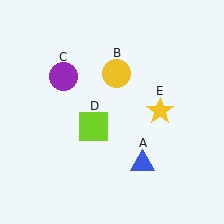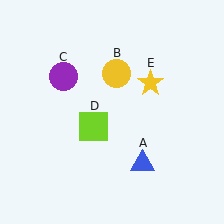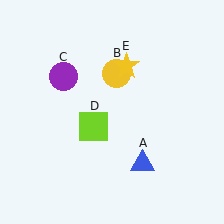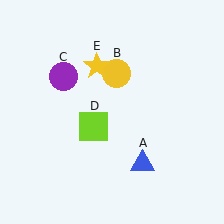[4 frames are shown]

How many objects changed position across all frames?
1 object changed position: yellow star (object E).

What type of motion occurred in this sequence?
The yellow star (object E) rotated counterclockwise around the center of the scene.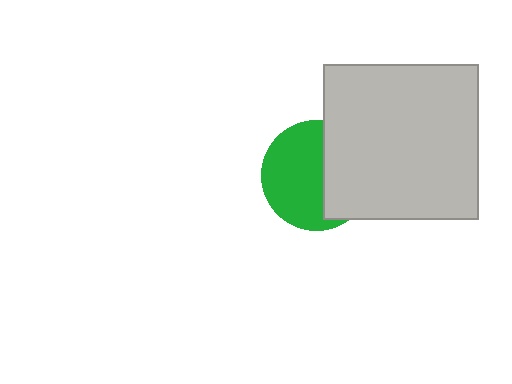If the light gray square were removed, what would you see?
You would see the complete green circle.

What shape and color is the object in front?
The object in front is a light gray square.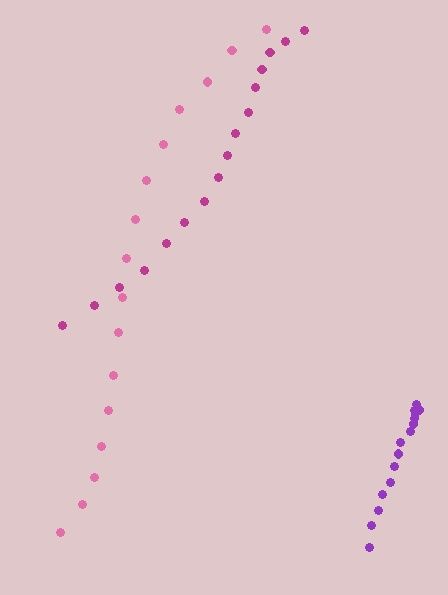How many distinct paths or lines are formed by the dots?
There are 3 distinct paths.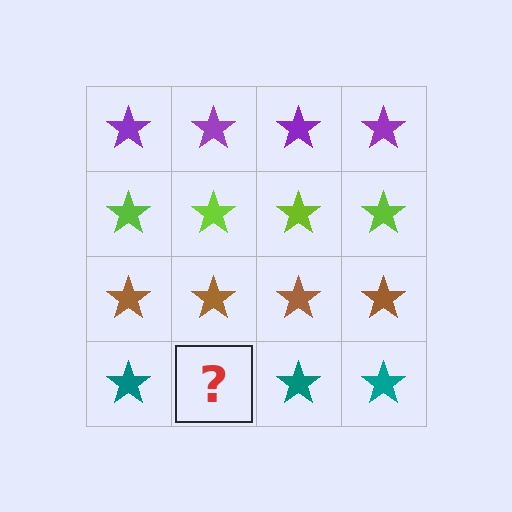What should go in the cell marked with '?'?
The missing cell should contain a teal star.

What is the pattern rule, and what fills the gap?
The rule is that each row has a consistent color. The gap should be filled with a teal star.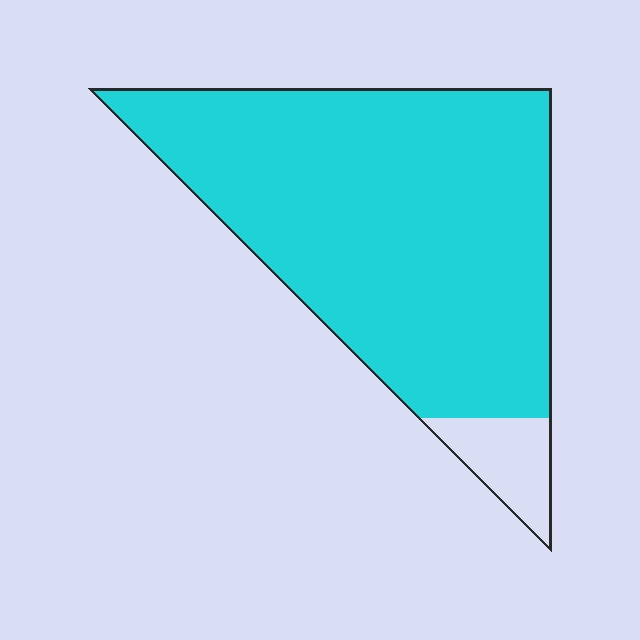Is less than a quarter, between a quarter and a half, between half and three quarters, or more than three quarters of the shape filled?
More than three quarters.